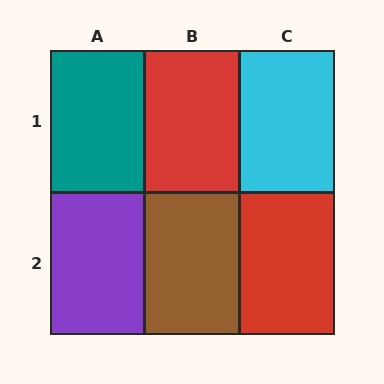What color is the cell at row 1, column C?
Cyan.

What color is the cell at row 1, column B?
Red.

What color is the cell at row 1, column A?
Teal.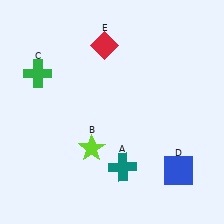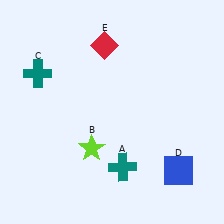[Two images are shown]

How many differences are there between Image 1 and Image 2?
There is 1 difference between the two images.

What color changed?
The cross (C) changed from green in Image 1 to teal in Image 2.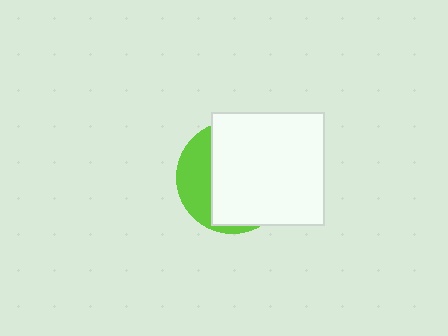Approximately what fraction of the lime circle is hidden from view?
Roughly 70% of the lime circle is hidden behind the white square.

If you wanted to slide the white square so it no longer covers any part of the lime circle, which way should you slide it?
Slide it right — that is the most direct way to separate the two shapes.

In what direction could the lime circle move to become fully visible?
The lime circle could move left. That would shift it out from behind the white square entirely.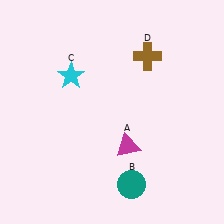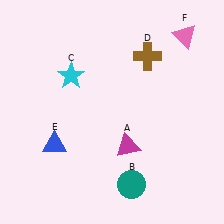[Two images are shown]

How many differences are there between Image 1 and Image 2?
There are 2 differences between the two images.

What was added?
A blue triangle (E), a pink triangle (F) were added in Image 2.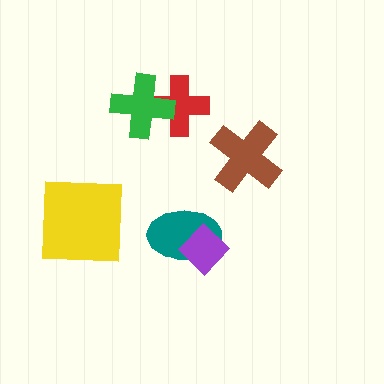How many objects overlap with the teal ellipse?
1 object overlaps with the teal ellipse.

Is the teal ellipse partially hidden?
Yes, it is partially covered by another shape.